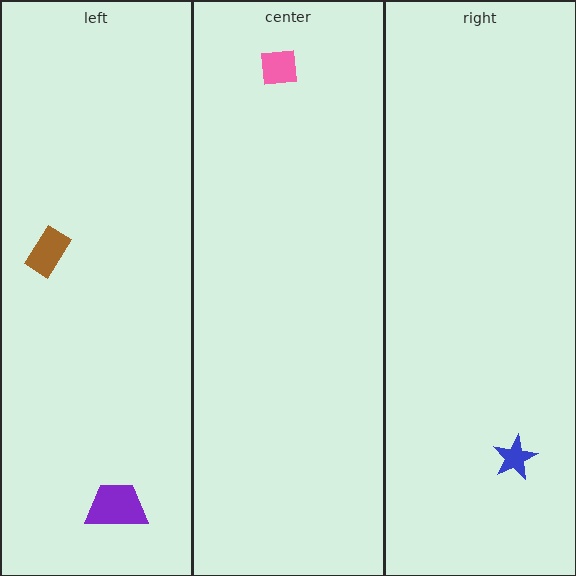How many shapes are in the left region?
2.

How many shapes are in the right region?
1.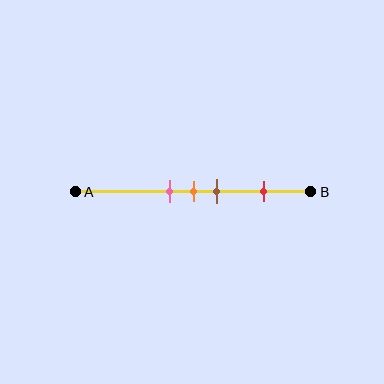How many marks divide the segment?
There are 4 marks dividing the segment.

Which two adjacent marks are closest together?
The pink and orange marks are the closest adjacent pair.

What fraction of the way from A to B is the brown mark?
The brown mark is approximately 60% (0.6) of the way from A to B.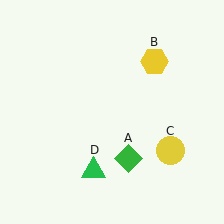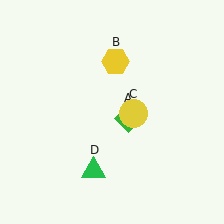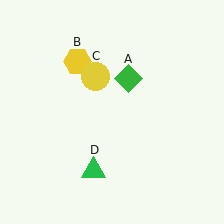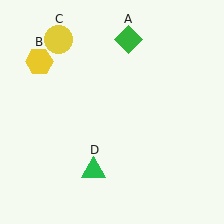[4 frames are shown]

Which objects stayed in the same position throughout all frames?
Green triangle (object D) remained stationary.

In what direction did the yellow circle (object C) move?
The yellow circle (object C) moved up and to the left.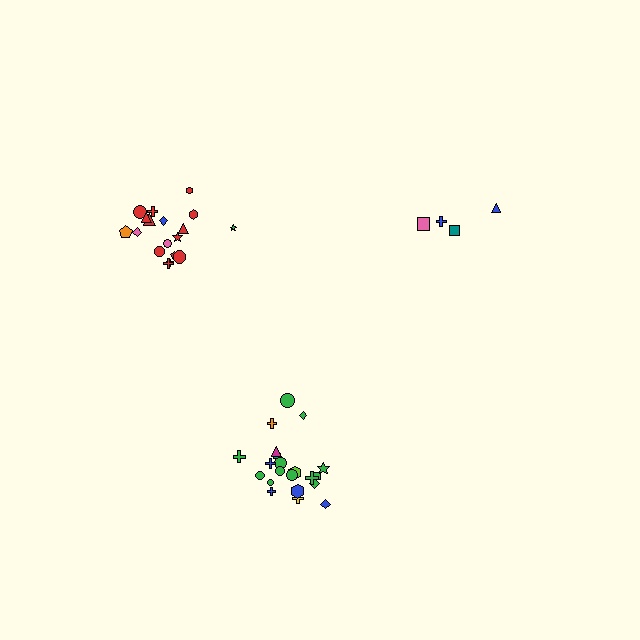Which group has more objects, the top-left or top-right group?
The top-left group.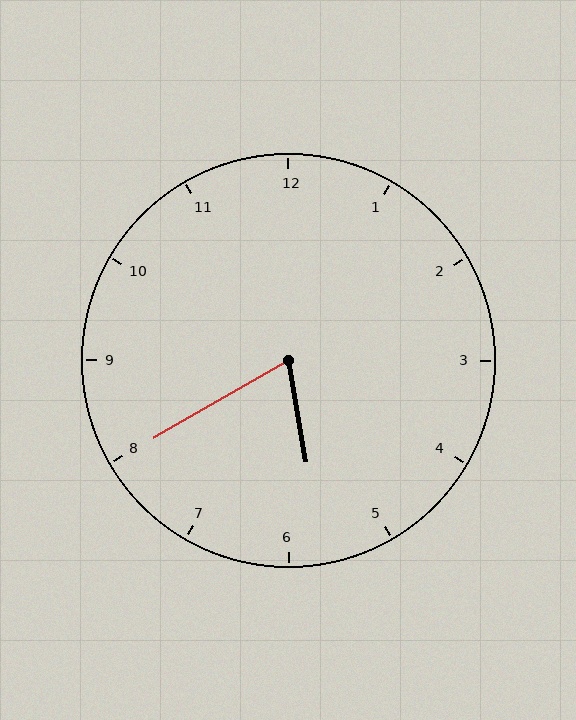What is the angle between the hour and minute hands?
Approximately 70 degrees.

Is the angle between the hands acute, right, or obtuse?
It is acute.